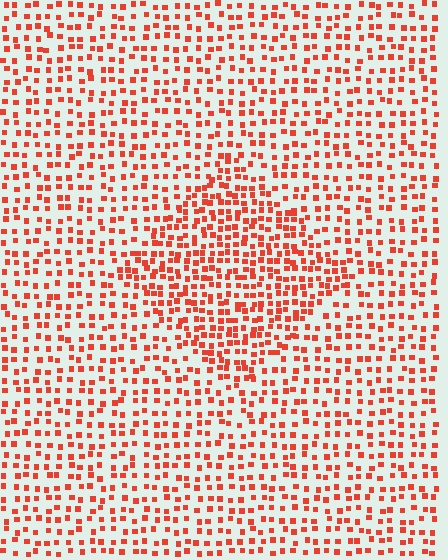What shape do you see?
I see a diamond.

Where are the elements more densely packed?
The elements are more densely packed inside the diamond boundary.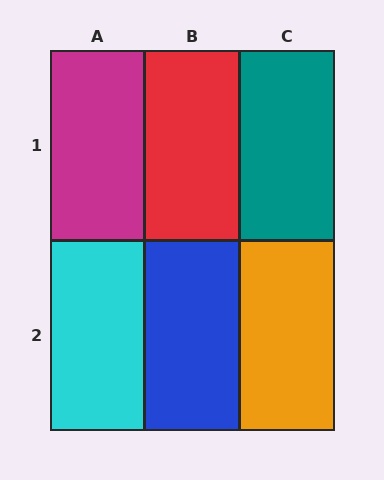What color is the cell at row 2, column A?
Cyan.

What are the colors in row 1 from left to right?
Magenta, red, teal.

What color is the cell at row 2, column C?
Orange.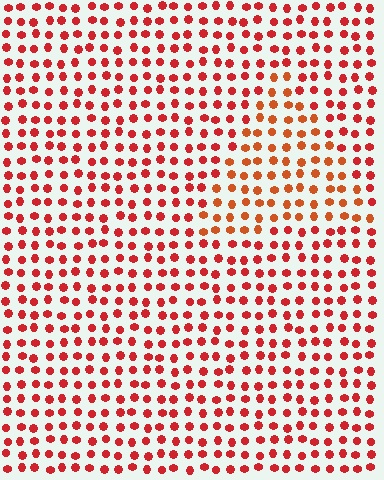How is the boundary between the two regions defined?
The boundary is defined purely by a slight shift in hue (about 22 degrees). Spacing, size, and orientation are identical on both sides.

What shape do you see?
I see a triangle.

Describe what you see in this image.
The image is filled with small red elements in a uniform arrangement. A triangle-shaped region is visible where the elements are tinted to a slightly different hue, forming a subtle color boundary.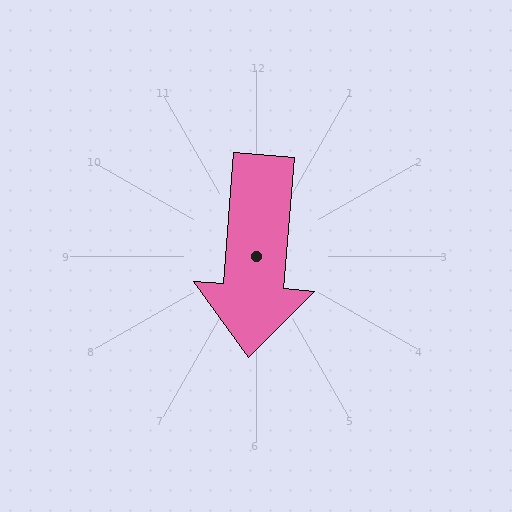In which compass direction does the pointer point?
South.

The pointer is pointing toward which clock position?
Roughly 6 o'clock.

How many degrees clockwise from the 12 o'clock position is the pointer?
Approximately 184 degrees.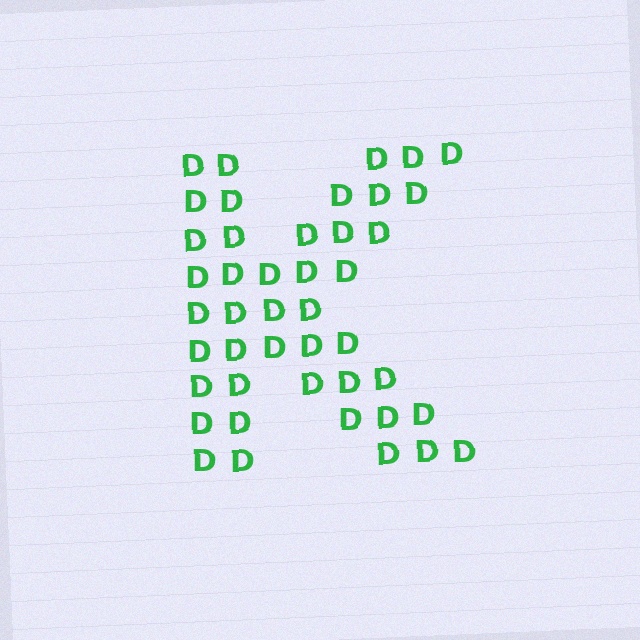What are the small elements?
The small elements are letter D's.